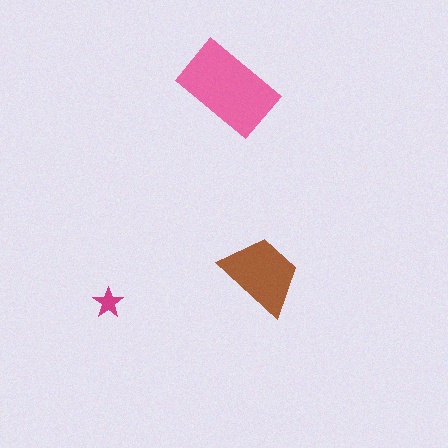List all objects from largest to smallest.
The pink rectangle, the brown trapezoid, the magenta star.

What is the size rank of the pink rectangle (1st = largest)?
1st.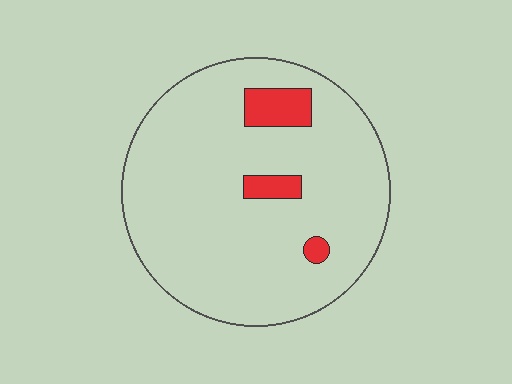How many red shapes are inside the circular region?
3.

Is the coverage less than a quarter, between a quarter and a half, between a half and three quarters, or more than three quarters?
Less than a quarter.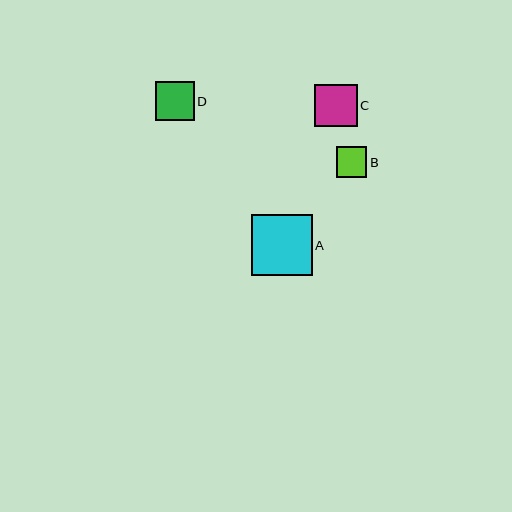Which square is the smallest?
Square B is the smallest with a size of approximately 31 pixels.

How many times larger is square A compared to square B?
Square A is approximately 2.0 times the size of square B.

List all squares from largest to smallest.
From largest to smallest: A, C, D, B.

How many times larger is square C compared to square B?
Square C is approximately 1.4 times the size of square B.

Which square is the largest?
Square A is the largest with a size of approximately 61 pixels.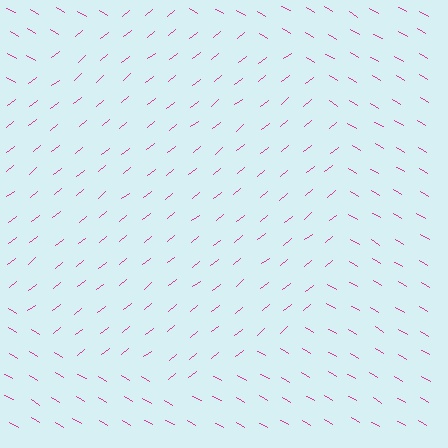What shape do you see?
I see a circle.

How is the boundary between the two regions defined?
The boundary is defined purely by a change in line orientation (approximately 69 degrees difference). All lines are the same color and thickness.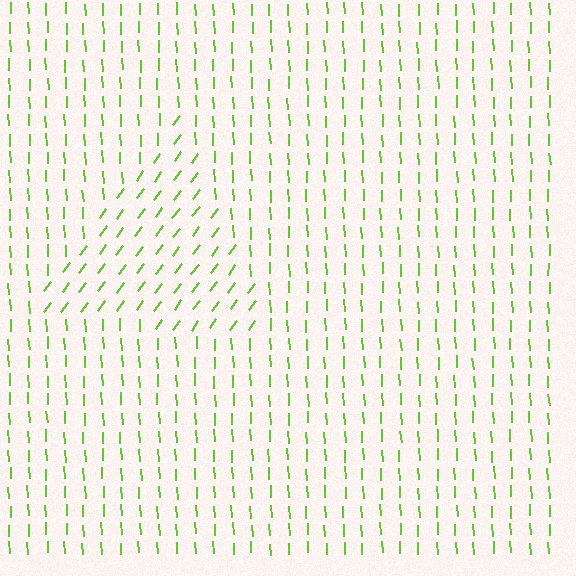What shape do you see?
I see a triangle.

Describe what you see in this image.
The image is filled with small lime line segments. A triangle region in the image has lines oriented differently from the surrounding lines, creating a visible texture boundary.